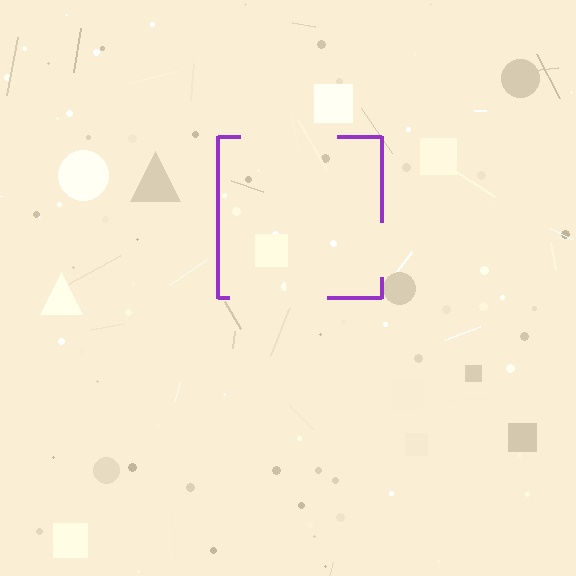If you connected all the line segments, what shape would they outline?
They would outline a square.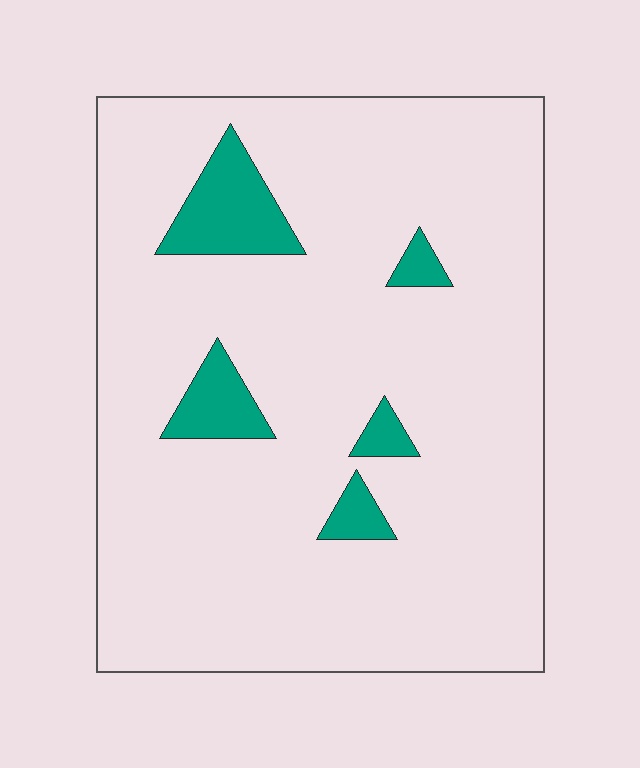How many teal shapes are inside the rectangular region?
5.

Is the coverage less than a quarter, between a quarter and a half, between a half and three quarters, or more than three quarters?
Less than a quarter.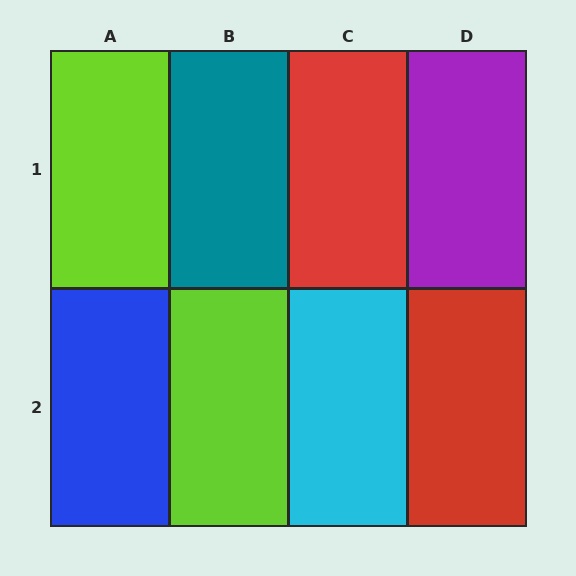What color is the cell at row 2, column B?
Lime.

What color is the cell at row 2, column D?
Red.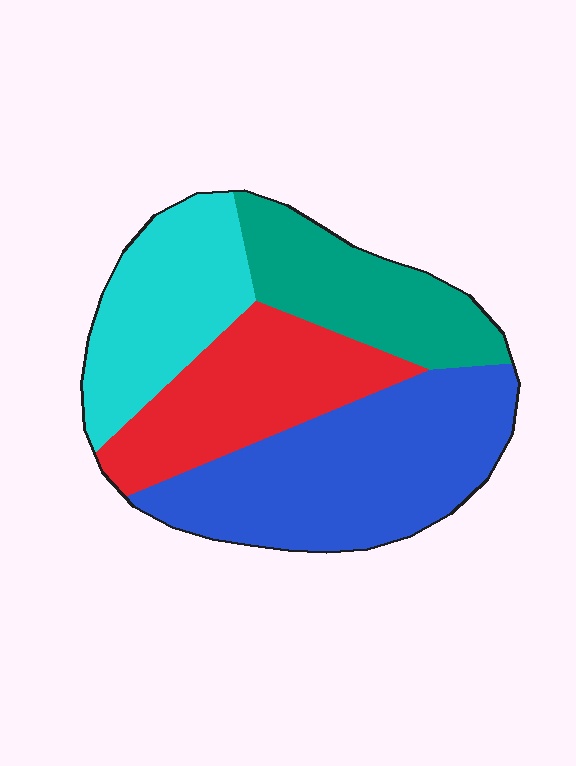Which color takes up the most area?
Blue, at roughly 35%.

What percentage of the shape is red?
Red takes up about one quarter (1/4) of the shape.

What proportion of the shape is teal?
Teal takes up about one fifth (1/5) of the shape.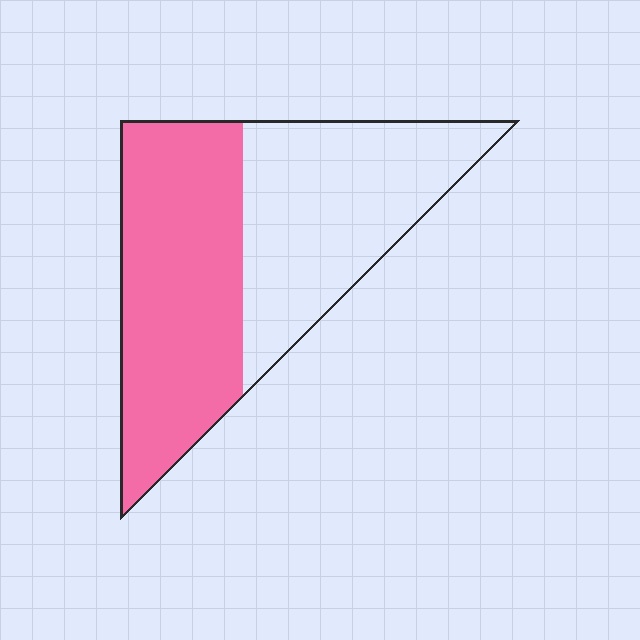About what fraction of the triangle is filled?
About one half (1/2).